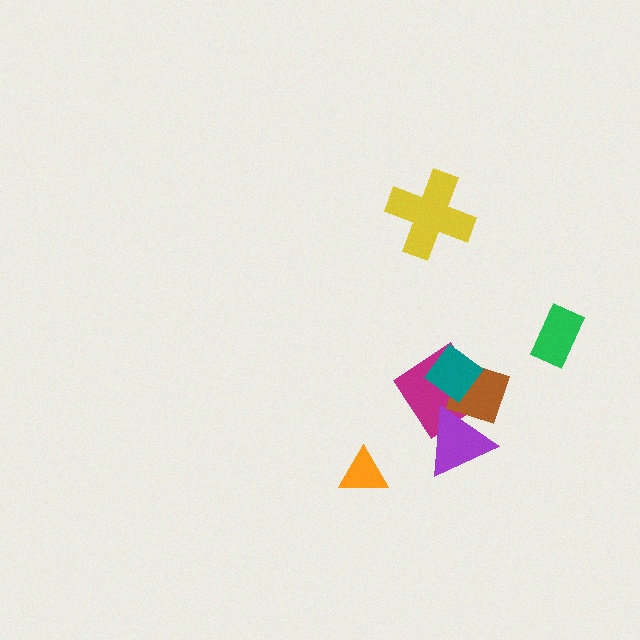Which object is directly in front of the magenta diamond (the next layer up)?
The brown diamond is directly in front of the magenta diamond.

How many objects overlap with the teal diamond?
2 objects overlap with the teal diamond.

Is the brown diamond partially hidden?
Yes, it is partially covered by another shape.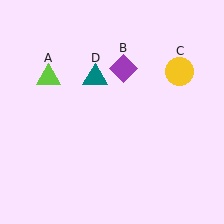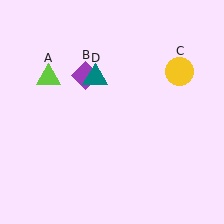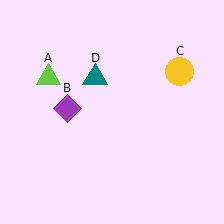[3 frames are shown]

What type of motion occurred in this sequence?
The purple diamond (object B) rotated counterclockwise around the center of the scene.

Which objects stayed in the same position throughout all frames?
Lime triangle (object A) and yellow circle (object C) and teal triangle (object D) remained stationary.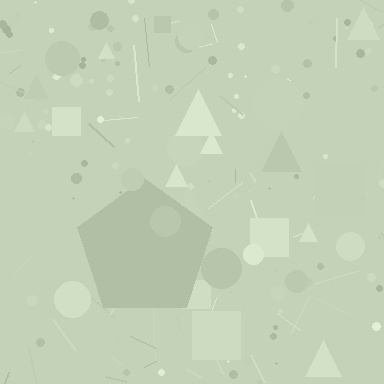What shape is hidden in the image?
A pentagon is hidden in the image.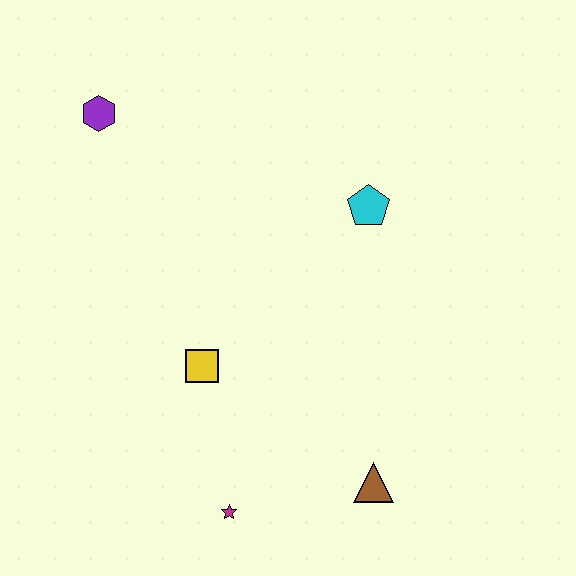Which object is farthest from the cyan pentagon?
The magenta star is farthest from the cyan pentagon.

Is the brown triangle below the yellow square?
Yes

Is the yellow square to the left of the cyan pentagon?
Yes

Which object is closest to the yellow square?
The magenta star is closest to the yellow square.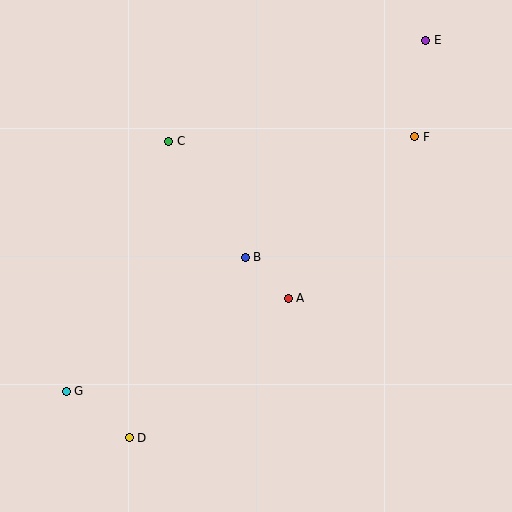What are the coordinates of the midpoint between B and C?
The midpoint between B and C is at (207, 199).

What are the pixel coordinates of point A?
Point A is at (288, 298).